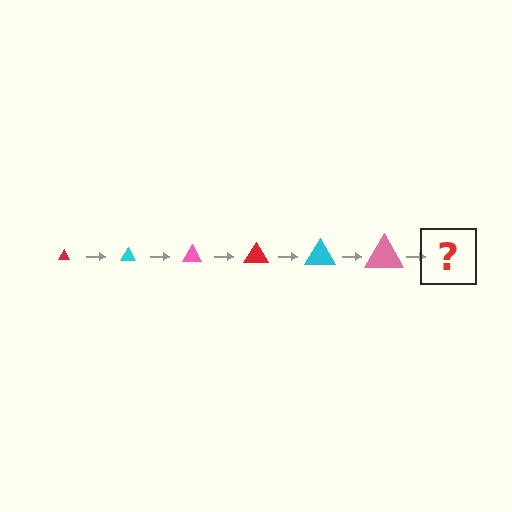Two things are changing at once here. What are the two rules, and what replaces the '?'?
The two rules are that the triangle grows larger each step and the color cycles through red, cyan, and pink. The '?' should be a red triangle, larger than the previous one.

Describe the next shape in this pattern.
It should be a red triangle, larger than the previous one.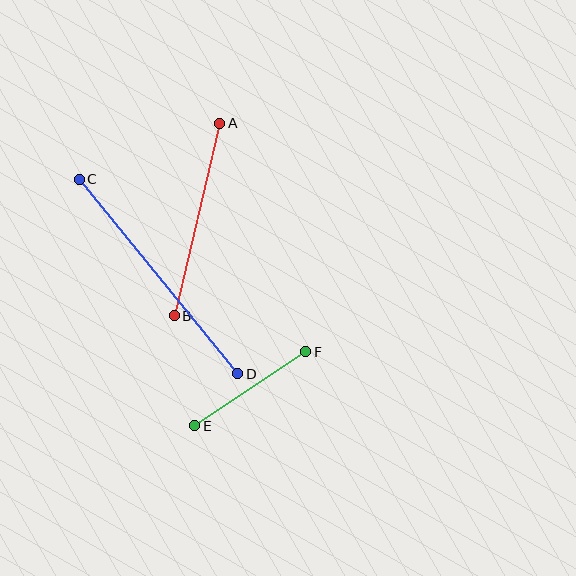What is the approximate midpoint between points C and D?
The midpoint is at approximately (159, 276) pixels.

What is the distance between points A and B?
The distance is approximately 198 pixels.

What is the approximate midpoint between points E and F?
The midpoint is at approximately (250, 389) pixels.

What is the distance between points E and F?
The distance is approximately 133 pixels.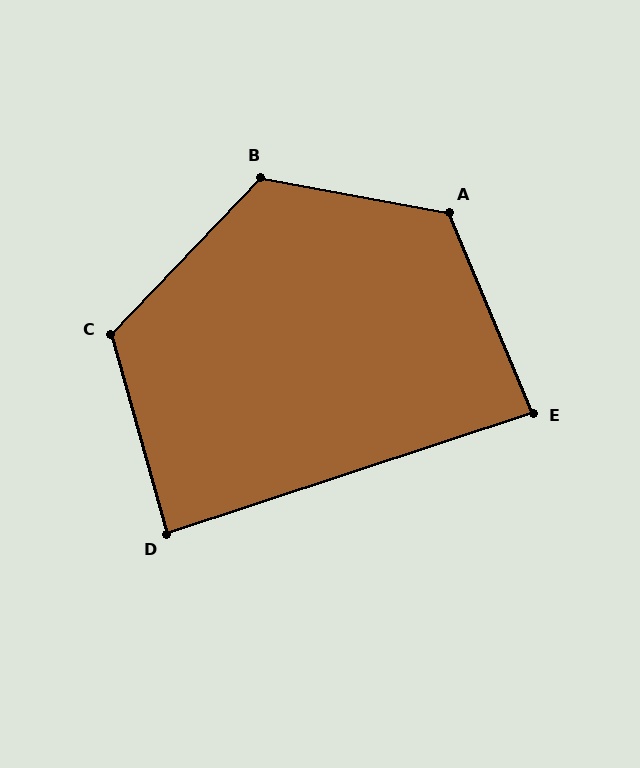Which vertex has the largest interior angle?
A, at approximately 123 degrees.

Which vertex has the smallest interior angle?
E, at approximately 86 degrees.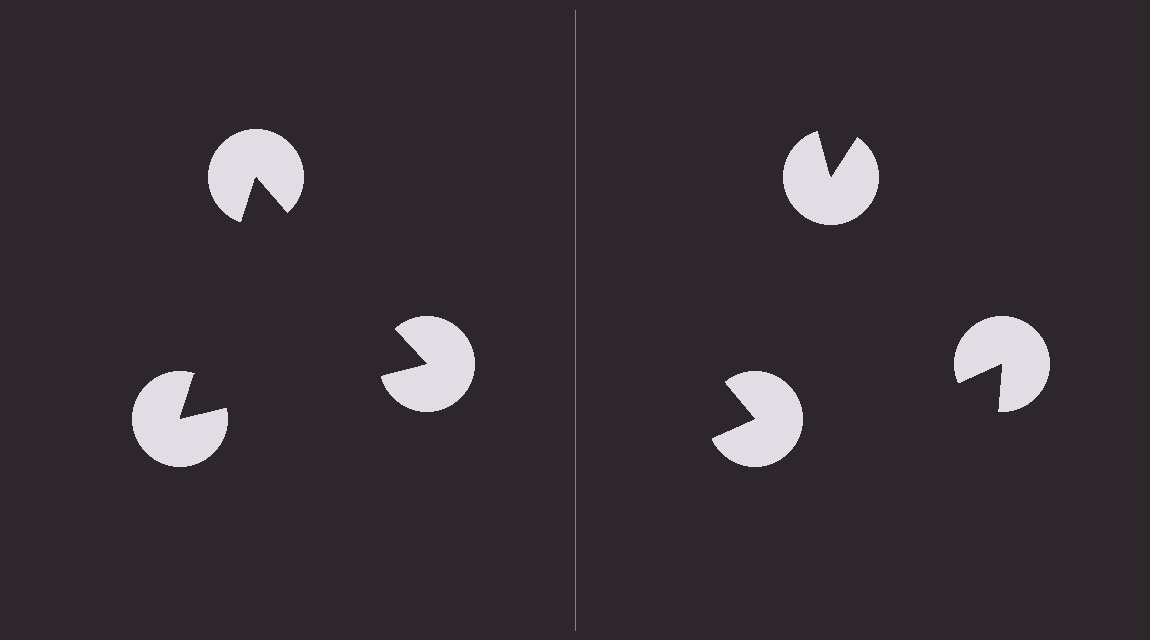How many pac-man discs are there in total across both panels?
6 — 3 on each side.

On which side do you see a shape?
An illusory triangle appears on the left side. On the right side the wedge cuts are rotated, so no coherent shape forms.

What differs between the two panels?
The pac-man discs are positioned identically on both sides; only the wedge orientations differ. On the left they align to a triangle; on the right they are misaligned.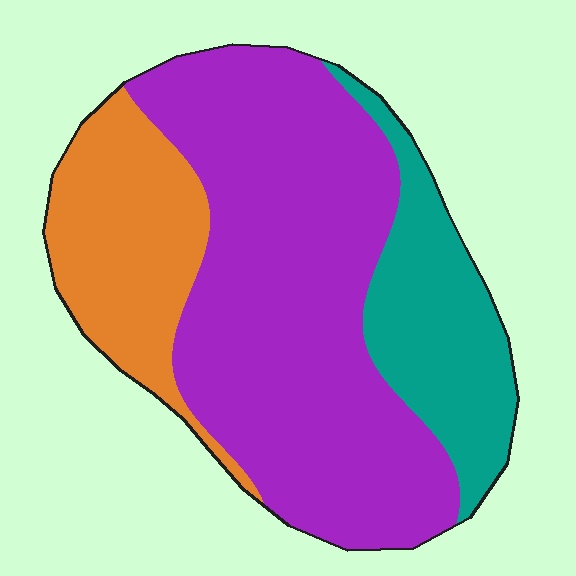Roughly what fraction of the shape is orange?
Orange takes up between a sixth and a third of the shape.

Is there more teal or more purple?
Purple.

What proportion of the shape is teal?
Teal takes up about one fifth (1/5) of the shape.